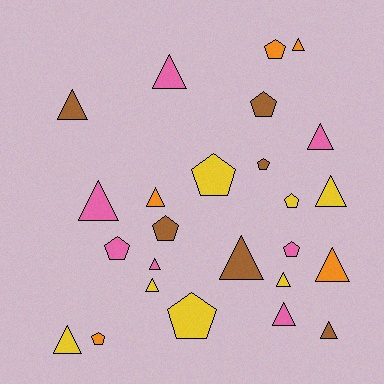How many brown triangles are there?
There are 3 brown triangles.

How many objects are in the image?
There are 25 objects.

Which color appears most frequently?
Yellow, with 7 objects.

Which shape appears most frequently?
Triangle, with 15 objects.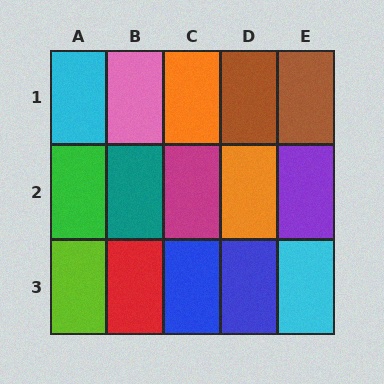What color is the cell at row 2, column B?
Teal.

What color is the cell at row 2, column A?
Green.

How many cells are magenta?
1 cell is magenta.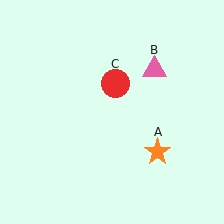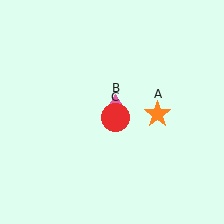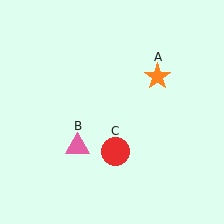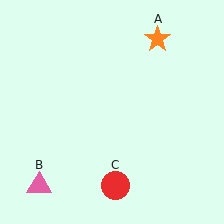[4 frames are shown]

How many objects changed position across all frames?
3 objects changed position: orange star (object A), pink triangle (object B), red circle (object C).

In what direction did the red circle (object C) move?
The red circle (object C) moved down.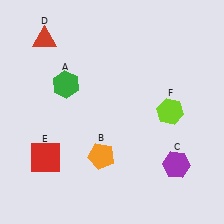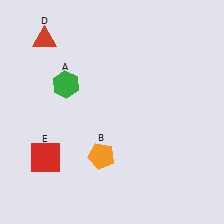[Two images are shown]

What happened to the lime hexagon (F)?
The lime hexagon (F) was removed in Image 2. It was in the top-right area of Image 1.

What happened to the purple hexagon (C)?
The purple hexagon (C) was removed in Image 2. It was in the bottom-right area of Image 1.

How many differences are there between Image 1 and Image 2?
There are 2 differences between the two images.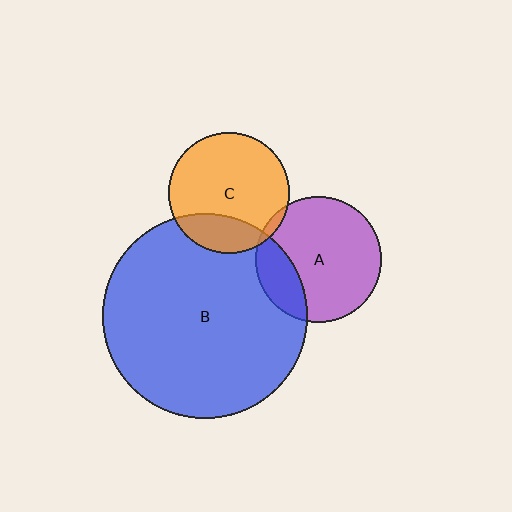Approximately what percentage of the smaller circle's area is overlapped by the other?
Approximately 5%.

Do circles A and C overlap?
Yes.